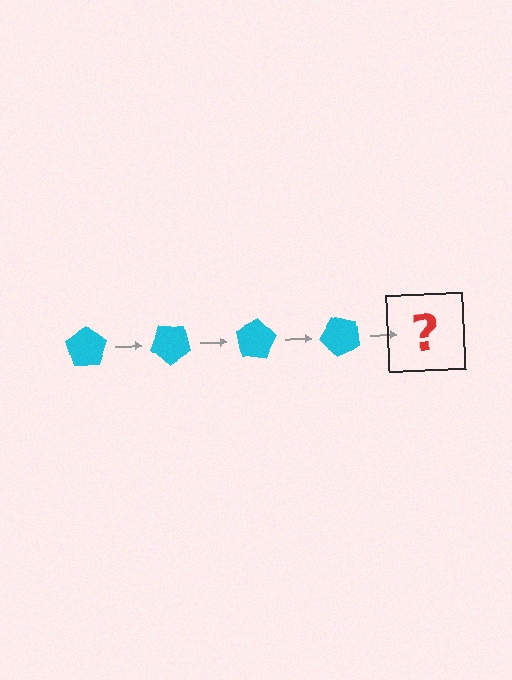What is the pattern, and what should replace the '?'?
The pattern is that the pentagon rotates 40 degrees each step. The '?' should be a cyan pentagon rotated 160 degrees.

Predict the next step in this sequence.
The next step is a cyan pentagon rotated 160 degrees.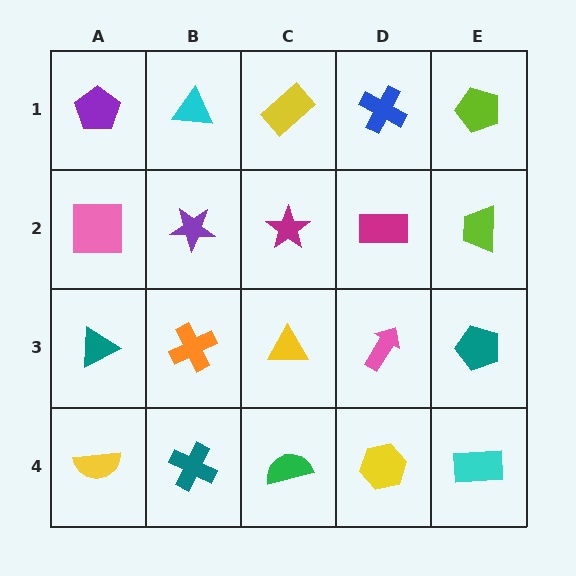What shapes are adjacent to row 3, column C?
A magenta star (row 2, column C), a green semicircle (row 4, column C), an orange cross (row 3, column B), a pink arrow (row 3, column D).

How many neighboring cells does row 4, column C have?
3.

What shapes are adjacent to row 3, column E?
A lime trapezoid (row 2, column E), a cyan rectangle (row 4, column E), a pink arrow (row 3, column D).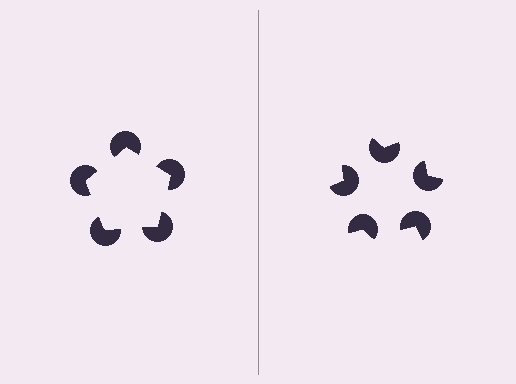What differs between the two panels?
The pac-man discs are positioned identically on both sides; only the wedge orientations differ. On the left they align to a pentagon; on the right they are misaligned.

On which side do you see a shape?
An illusory pentagon appears on the left side. On the right side the wedge cuts are rotated, so no coherent shape forms.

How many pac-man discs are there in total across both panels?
10 — 5 on each side.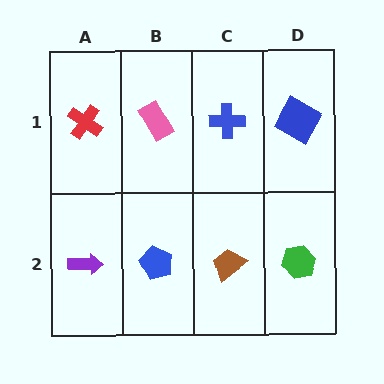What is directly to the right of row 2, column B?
A brown trapezoid.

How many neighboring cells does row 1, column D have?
2.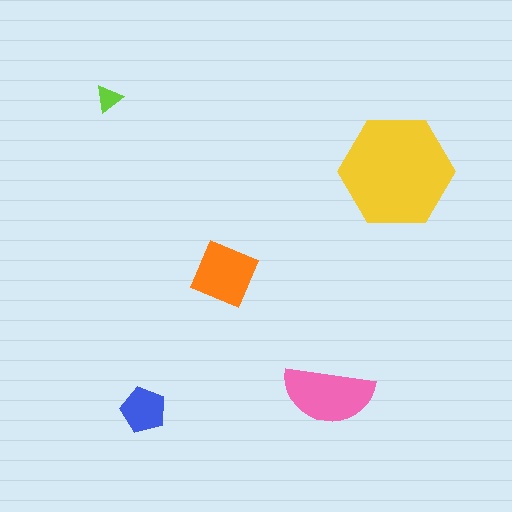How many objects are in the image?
There are 5 objects in the image.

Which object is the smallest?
The lime triangle.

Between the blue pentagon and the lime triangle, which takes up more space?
The blue pentagon.